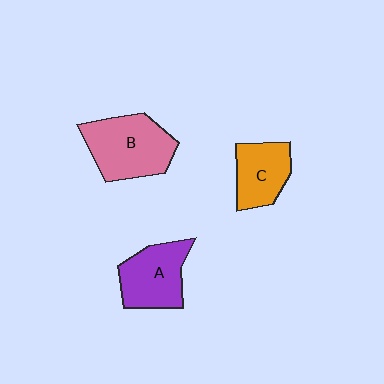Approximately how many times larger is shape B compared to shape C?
Approximately 1.5 times.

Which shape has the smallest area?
Shape C (orange).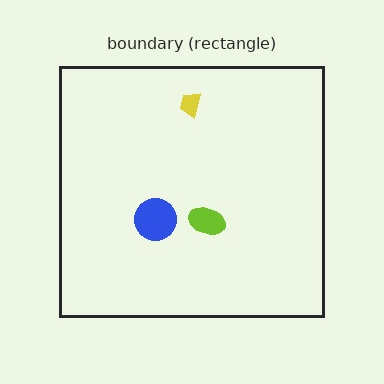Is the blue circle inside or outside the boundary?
Inside.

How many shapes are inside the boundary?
3 inside, 0 outside.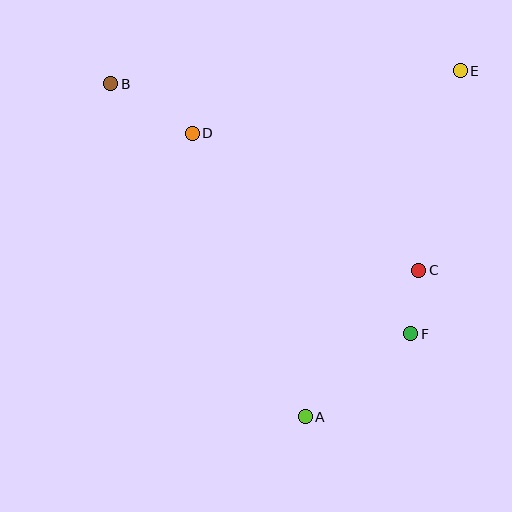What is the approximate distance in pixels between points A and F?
The distance between A and F is approximately 134 pixels.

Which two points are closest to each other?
Points C and F are closest to each other.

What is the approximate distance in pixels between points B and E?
The distance between B and E is approximately 350 pixels.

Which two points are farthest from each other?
Points B and F are farthest from each other.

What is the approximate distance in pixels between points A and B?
The distance between A and B is approximately 386 pixels.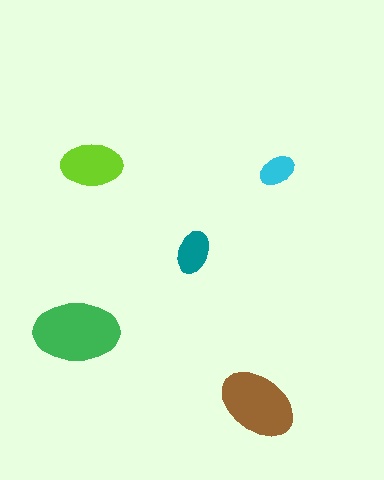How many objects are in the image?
There are 5 objects in the image.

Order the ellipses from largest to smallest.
the green one, the brown one, the lime one, the teal one, the cyan one.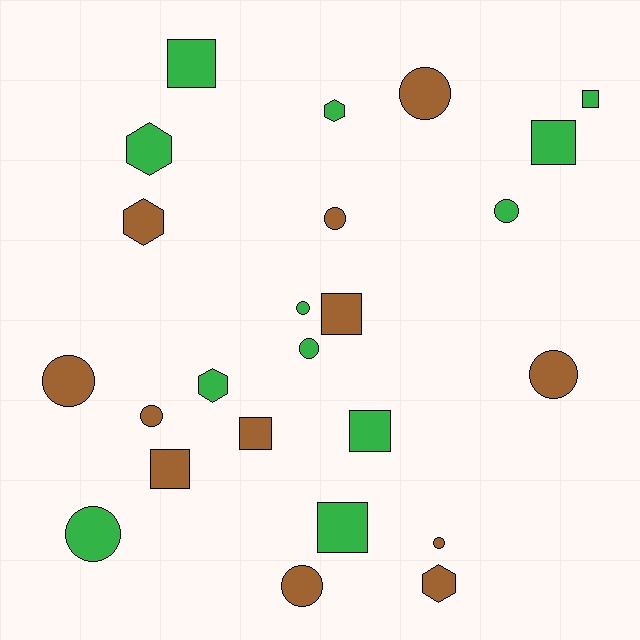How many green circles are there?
There are 4 green circles.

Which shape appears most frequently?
Circle, with 11 objects.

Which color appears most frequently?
Brown, with 12 objects.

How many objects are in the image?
There are 24 objects.